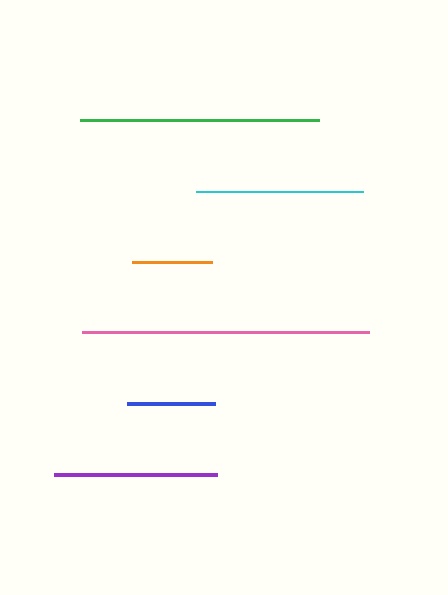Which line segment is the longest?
The pink line is the longest at approximately 286 pixels.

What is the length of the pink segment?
The pink segment is approximately 286 pixels long.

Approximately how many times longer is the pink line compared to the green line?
The pink line is approximately 1.2 times the length of the green line.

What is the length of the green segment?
The green segment is approximately 239 pixels long.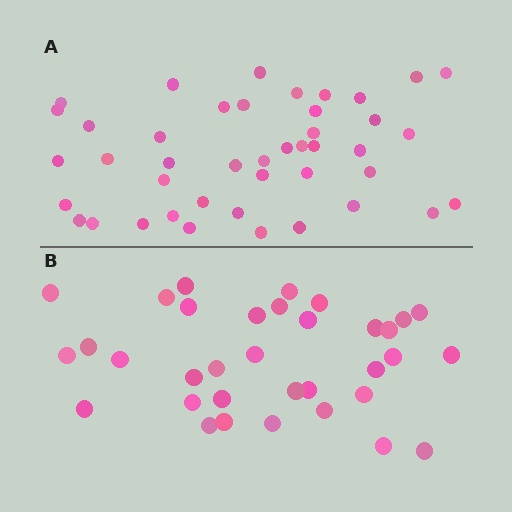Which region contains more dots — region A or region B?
Region A (the top region) has more dots.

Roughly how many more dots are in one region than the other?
Region A has roughly 8 or so more dots than region B.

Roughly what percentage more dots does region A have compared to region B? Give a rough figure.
About 25% more.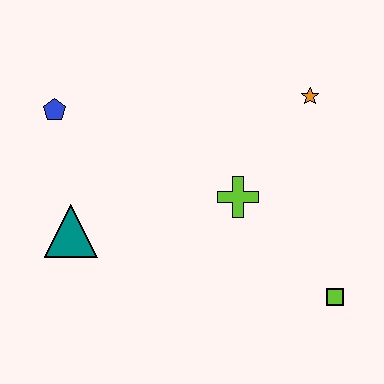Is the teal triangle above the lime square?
Yes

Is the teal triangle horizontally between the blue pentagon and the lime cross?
Yes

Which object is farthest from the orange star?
The teal triangle is farthest from the orange star.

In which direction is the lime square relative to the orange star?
The lime square is below the orange star.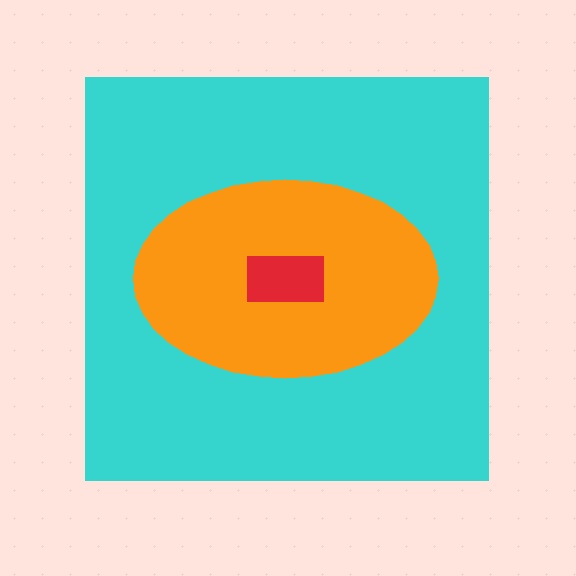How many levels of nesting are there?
3.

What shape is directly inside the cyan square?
The orange ellipse.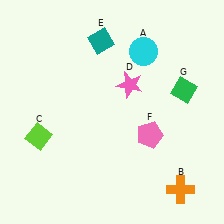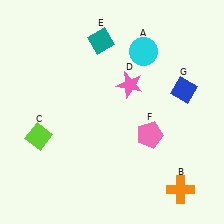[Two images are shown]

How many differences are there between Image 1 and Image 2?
There is 1 difference between the two images.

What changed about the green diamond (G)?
In Image 1, G is green. In Image 2, it changed to blue.